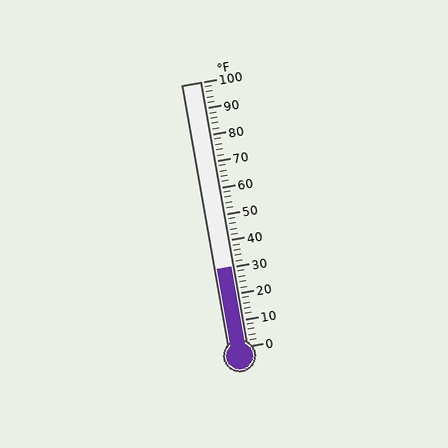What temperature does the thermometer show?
The thermometer shows approximately 30°F.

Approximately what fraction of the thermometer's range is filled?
The thermometer is filled to approximately 30% of its range.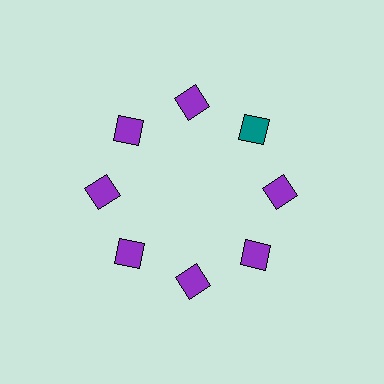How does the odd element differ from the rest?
It has a different color: teal instead of purple.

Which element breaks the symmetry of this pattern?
The teal square at roughly the 2 o'clock position breaks the symmetry. All other shapes are purple squares.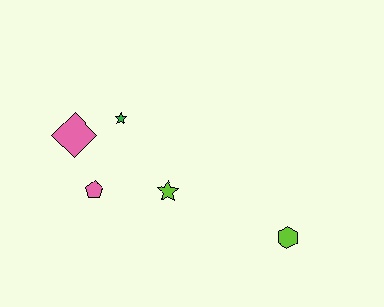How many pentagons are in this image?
There is 1 pentagon.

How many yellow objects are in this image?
There are no yellow objects.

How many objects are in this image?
There are 5 objects.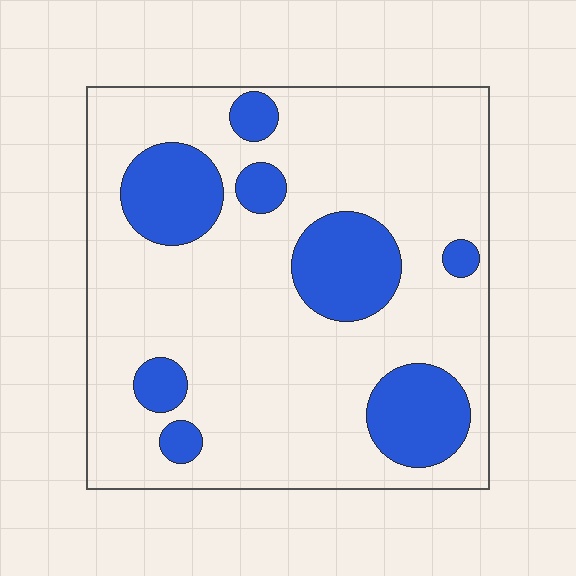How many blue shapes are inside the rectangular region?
8.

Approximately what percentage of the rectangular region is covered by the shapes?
Approximately 20%.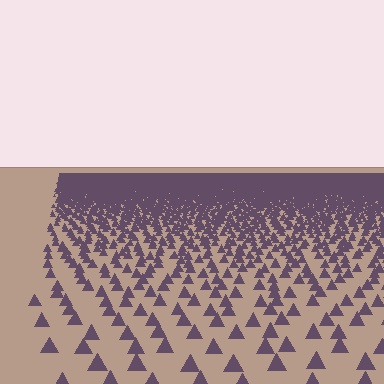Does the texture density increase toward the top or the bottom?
Density increases toward the top.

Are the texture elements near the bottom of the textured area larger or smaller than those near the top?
Larger. Near the bottom, elements are closer to the viewer and appear at a bigger on-screen size.